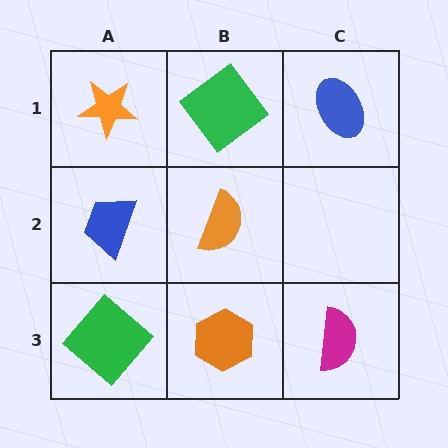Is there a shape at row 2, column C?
No, that cell is empty.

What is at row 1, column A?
An orange star.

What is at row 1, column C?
A blue ellipse.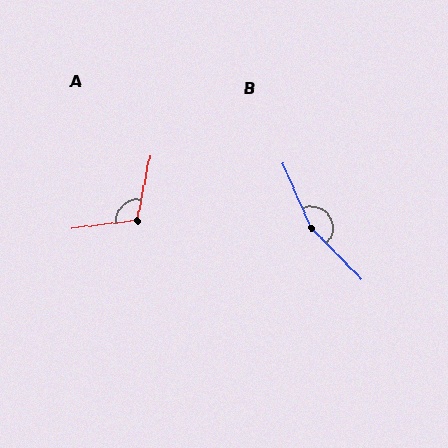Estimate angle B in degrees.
Approximately 158 degrees.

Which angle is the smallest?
A, at approximately 108 degrees.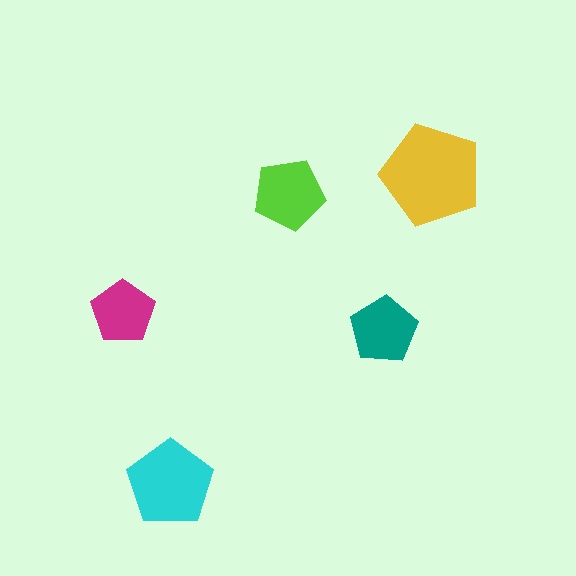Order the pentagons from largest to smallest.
the yellow one, the cyan one, the lime one, the teal one, the magenta one.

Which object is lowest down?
The cyan pentagon is bottommost.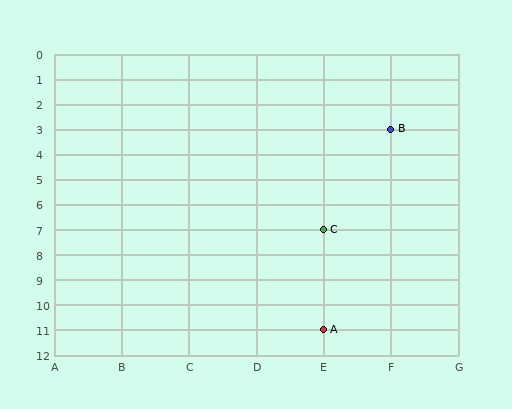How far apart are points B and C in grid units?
Points B and C are 1 column and 4 rows apart (about 4.1 grid units diagonally).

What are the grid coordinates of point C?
Point C is at grid coordinates (E, 7).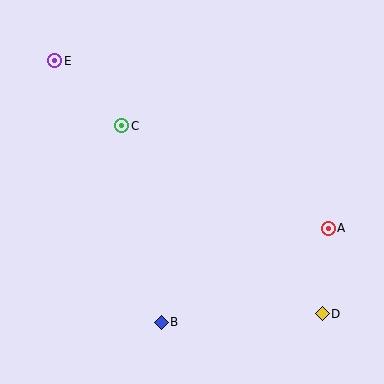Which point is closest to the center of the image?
Point C at (122, 126) is closest to the center.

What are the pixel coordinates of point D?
Point D is at (322, 314).